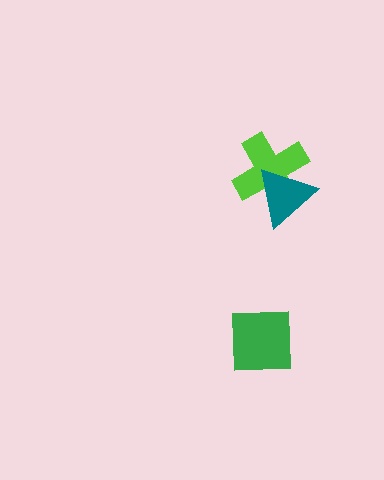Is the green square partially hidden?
No, no other shape covers it.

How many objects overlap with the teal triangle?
1 object overlaps with the teal triangle.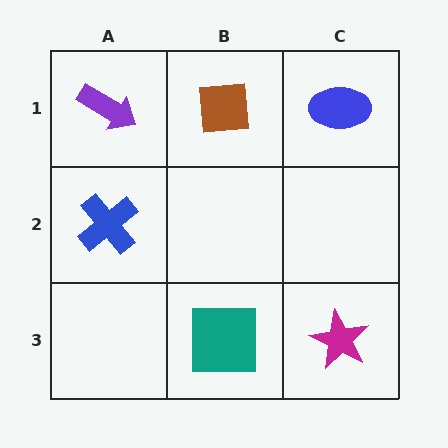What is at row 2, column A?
A blue cross.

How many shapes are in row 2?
1 shape.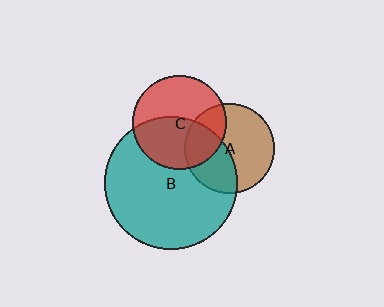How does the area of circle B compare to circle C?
Approximately 2.0 times.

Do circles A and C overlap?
Yes.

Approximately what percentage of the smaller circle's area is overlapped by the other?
Approximately 30%.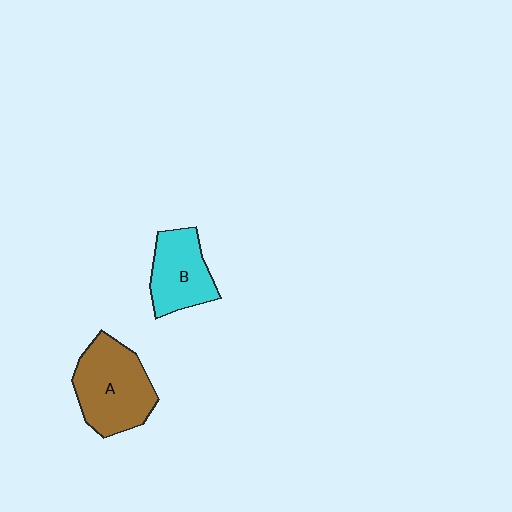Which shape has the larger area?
Shape A (brown).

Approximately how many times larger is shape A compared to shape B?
Approximately 1.4 times.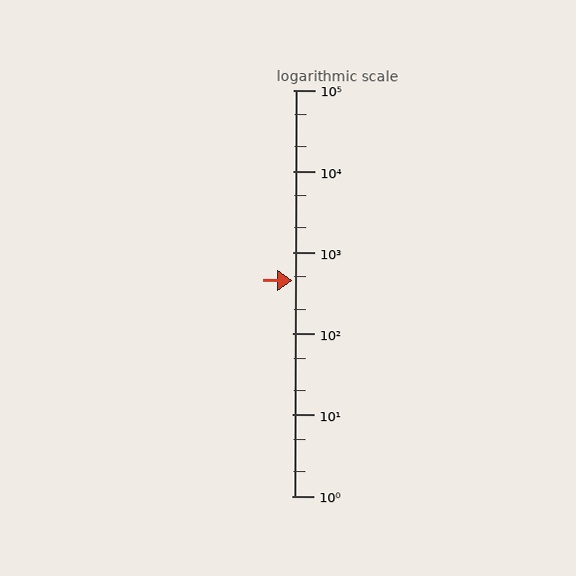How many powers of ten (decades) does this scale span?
The scale spans 5 decades, from 1 to 100000.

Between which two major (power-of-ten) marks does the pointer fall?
The pointer is between 100 and 1000.